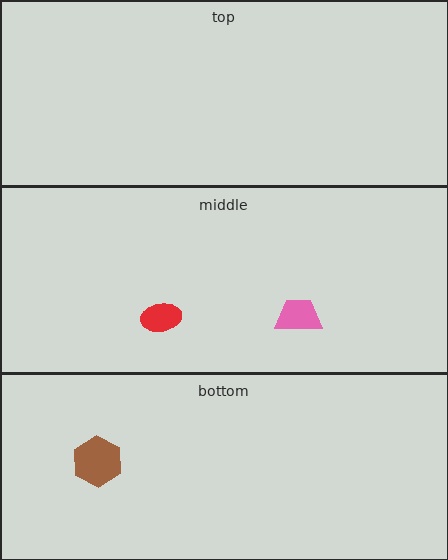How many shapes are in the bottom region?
1.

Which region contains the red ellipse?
The middle region.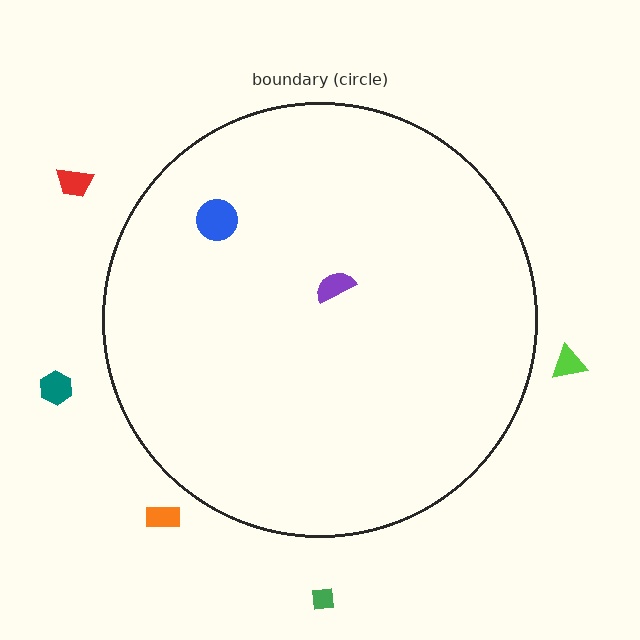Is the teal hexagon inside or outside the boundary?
Outside.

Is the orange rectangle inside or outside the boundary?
Outside.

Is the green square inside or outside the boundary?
Outside.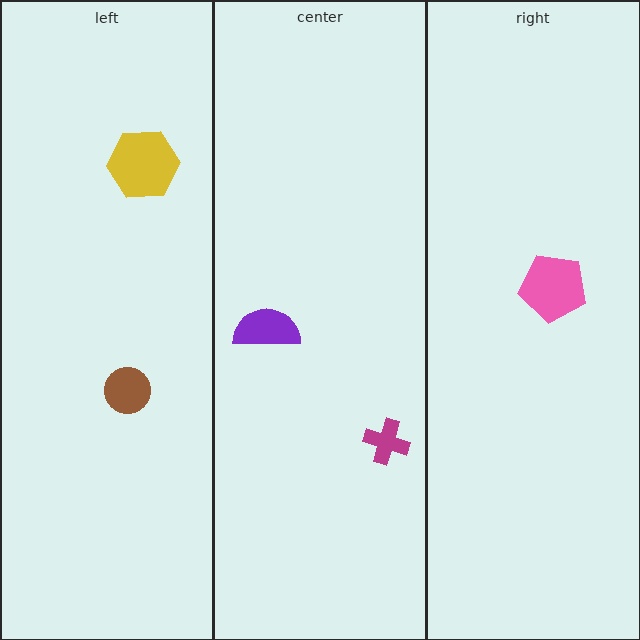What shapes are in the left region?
The yellow hexagon, the brown circle.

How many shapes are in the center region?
2.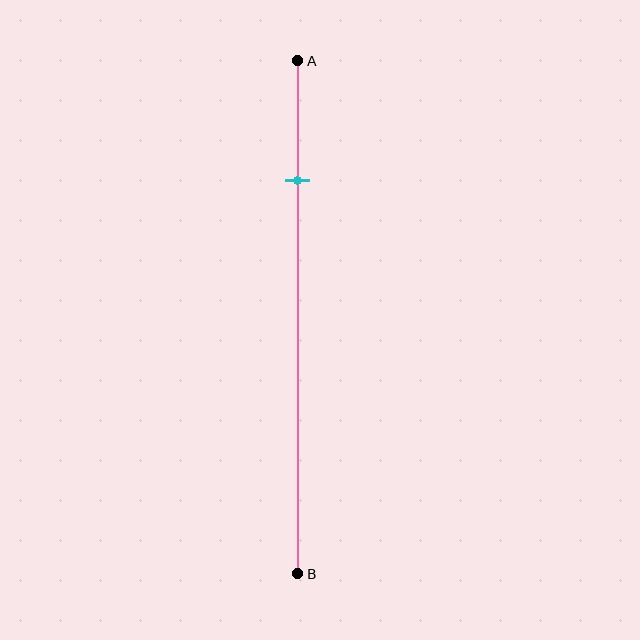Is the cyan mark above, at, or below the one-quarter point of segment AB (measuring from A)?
The cyan mark is approximately at the one-quarter point of segment AB.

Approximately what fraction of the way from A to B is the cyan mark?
The cyan mark is approximately 25% of the way from A to B.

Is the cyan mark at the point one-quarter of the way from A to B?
Yes, the mark is approximately at the one-quarter point.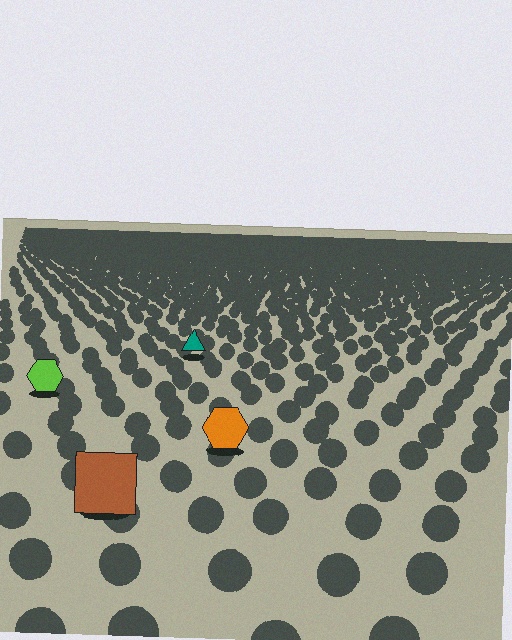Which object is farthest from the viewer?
The teal triangle is farthest from the viewer. It appears smaller and the ground texture around it is denser.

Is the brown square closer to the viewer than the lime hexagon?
Yes. The brown square is closer — you can tell from the texture gradient: the ground texture is coarser near it.